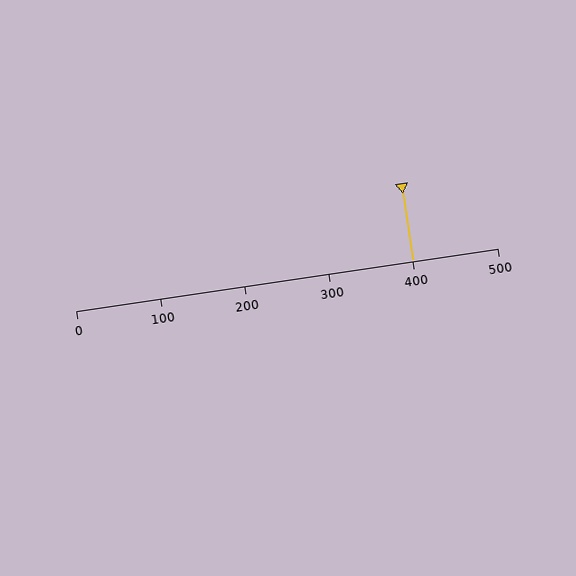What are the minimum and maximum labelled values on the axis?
The axis runs from 0 to 500.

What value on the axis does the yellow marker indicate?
The marker indicates approximately 400.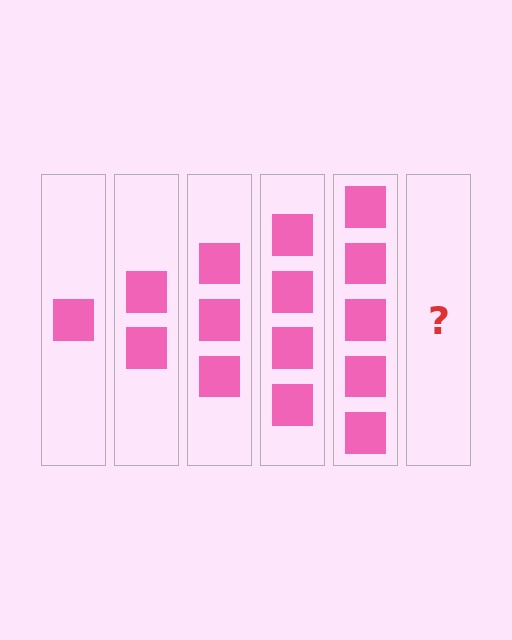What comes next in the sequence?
The next element should be 6 squares.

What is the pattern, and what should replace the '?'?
The pattern is that each step adds one more square. The '?' should be 6 squares.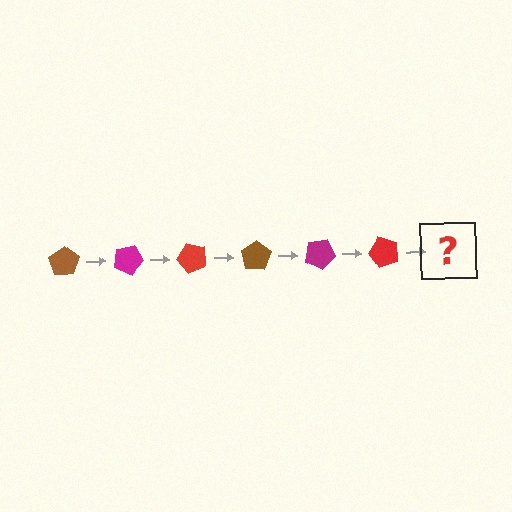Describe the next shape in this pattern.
It should be a brown pentagon, rotated 150 degrees from the start.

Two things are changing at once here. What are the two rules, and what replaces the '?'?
The two rules are that it rotates 25 degrees each step and the color cycles through brown, magenta, and red. The '?' should be a brown pentagon, rotated 150 degrees from the start.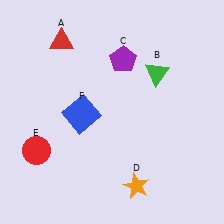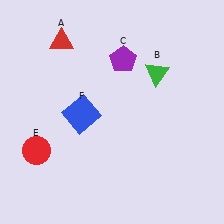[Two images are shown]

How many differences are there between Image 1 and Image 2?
There is 1 difference between the two images.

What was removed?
The orange star (D) was removed in Image 2.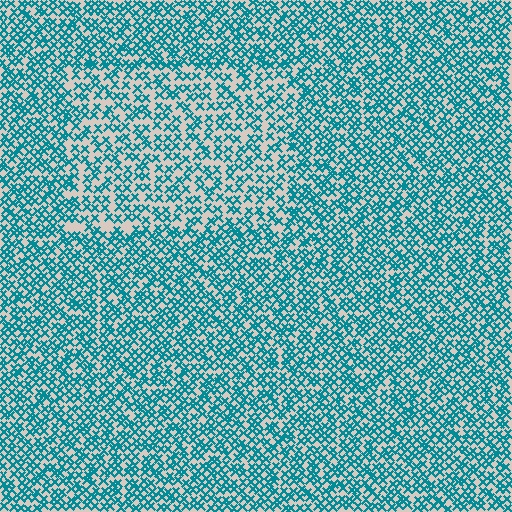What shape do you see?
I see a rectangle.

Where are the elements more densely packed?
The elements are more densely packed outside the rectangle boundary.